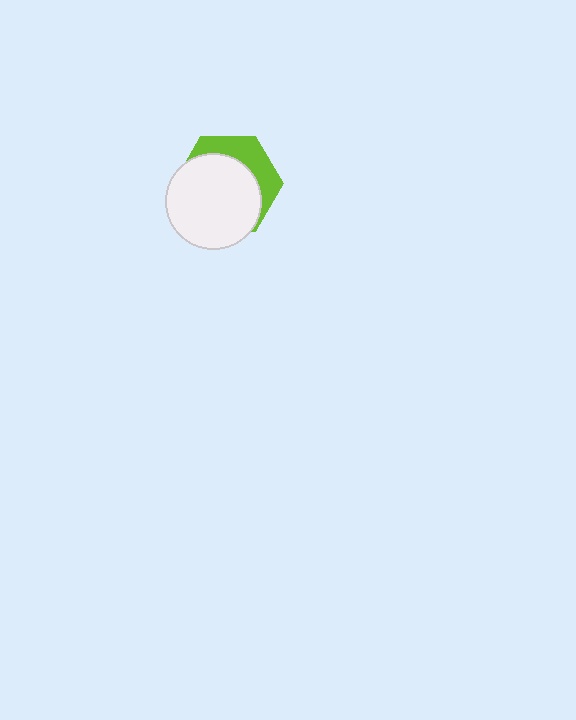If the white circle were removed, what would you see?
You would see the complete lime hexagon.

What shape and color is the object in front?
The object in front is a white circle.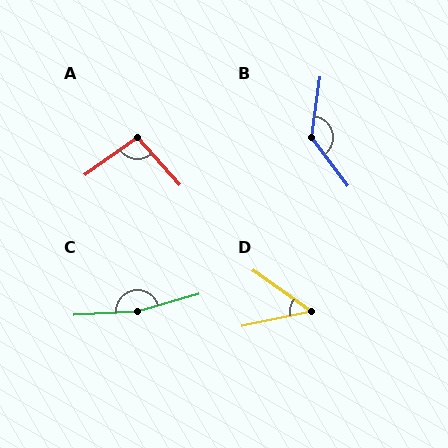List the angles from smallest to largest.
D (47°), A (97°), B (134°), C (167°).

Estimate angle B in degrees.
Approximately 134 degrees.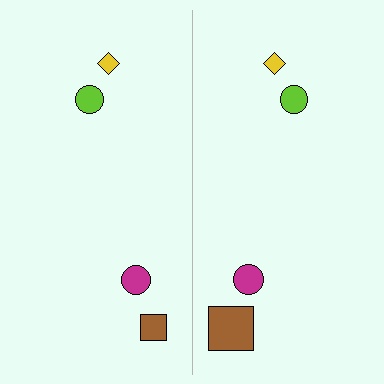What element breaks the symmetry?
The brown square on the right side has a different size than its mirror counterpart.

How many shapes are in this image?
There are 8 shapes in this image.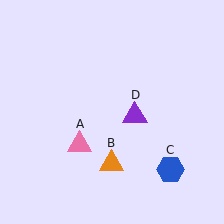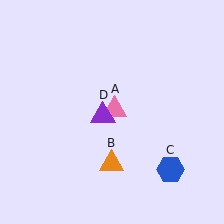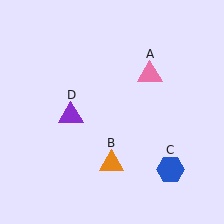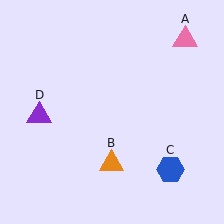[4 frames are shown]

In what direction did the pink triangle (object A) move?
The pink triangle (object A) moved up and to the right.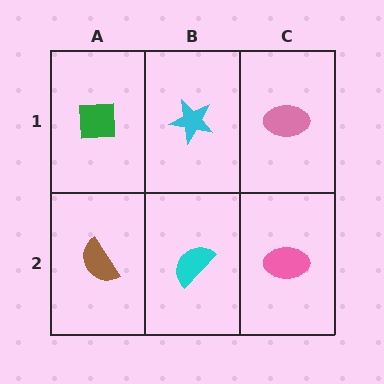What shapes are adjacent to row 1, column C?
A pink ellipse (row 2, column C), a cyan star (row 1, column B).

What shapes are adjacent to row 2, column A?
A green square (row 1, column A), a cyan semicircle (row 2, column B).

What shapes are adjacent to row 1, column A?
A brown semicircle (row 2, column A), a cyan star (row 1, column B).